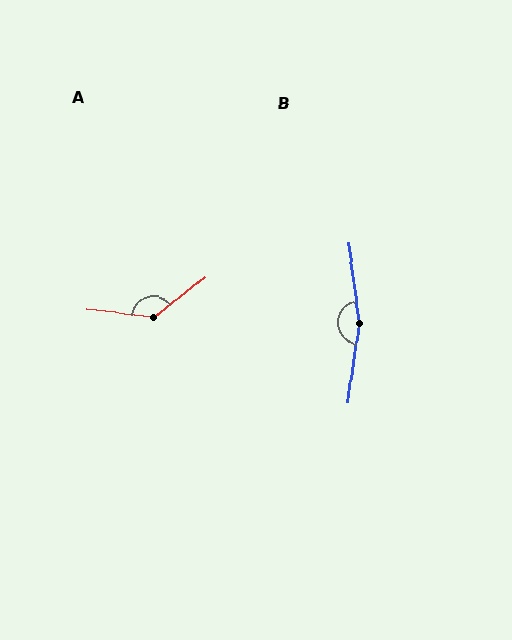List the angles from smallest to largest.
A (135°), B (164°).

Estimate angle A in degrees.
Approximately 135 degrees.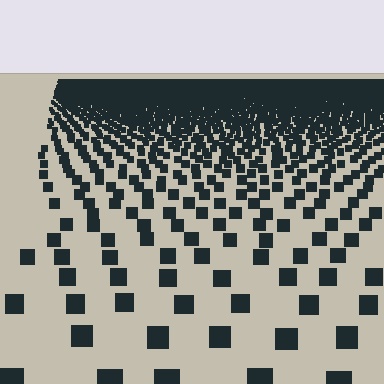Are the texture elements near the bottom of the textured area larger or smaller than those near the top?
Larger. Near the bottom, elements are closer to the viewer and appear at a bigger on-screen size.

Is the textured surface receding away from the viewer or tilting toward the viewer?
The surface is receding away from the viewer. Texture elements get smaller and denser toward the top.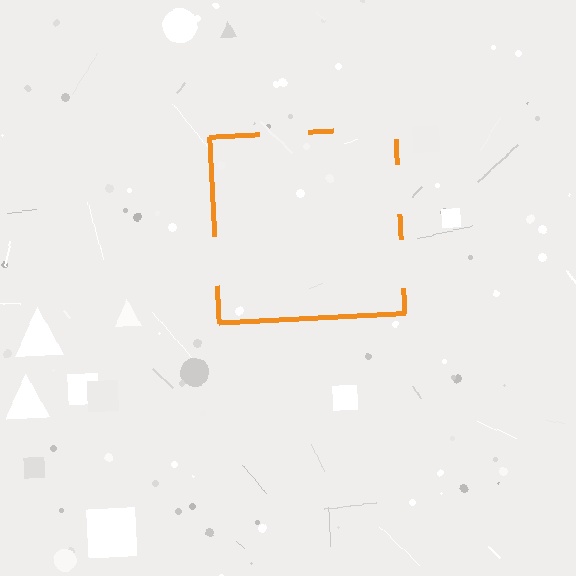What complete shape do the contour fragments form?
The contour fragments form a square.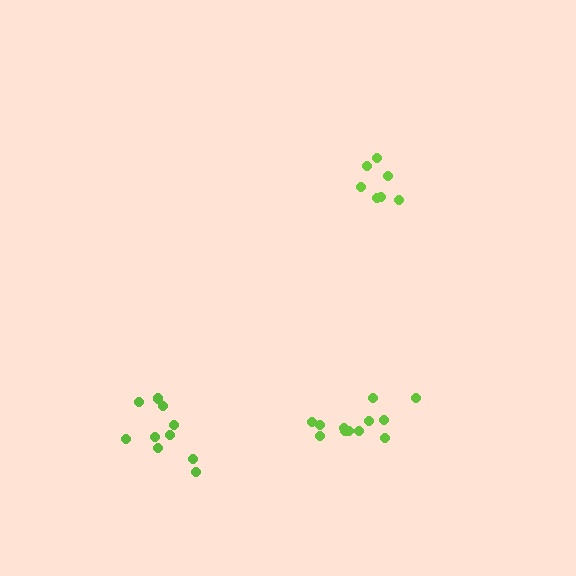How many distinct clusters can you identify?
There are 3 distinct clusters.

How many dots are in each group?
Group 1: 11 dots, Group 2: 7 dots, Group 3: 12 dots (30 total).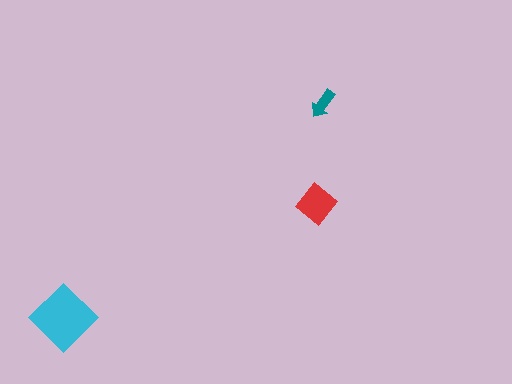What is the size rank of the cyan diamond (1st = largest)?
1st.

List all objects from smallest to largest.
The teal arrow, the red diamond, the cyan diamond.